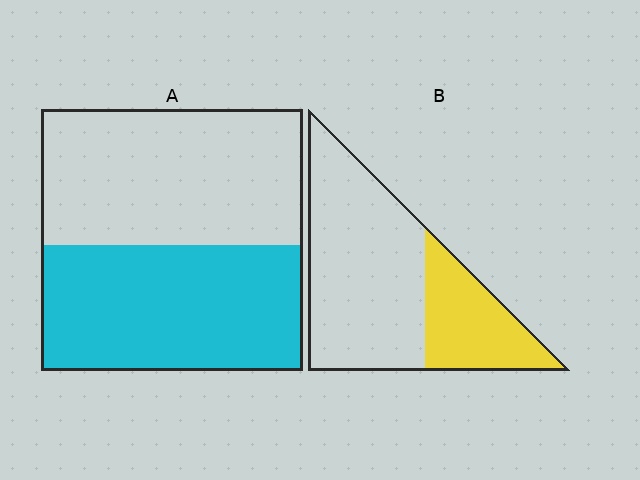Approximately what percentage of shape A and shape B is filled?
A is approximately 50% and B is approximately 30%.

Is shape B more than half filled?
No.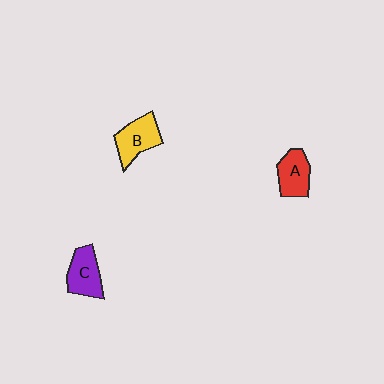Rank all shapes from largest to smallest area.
From largest to smallest: B (yellow), C (purple), A (red).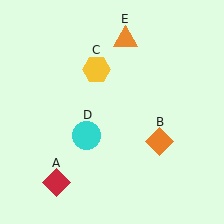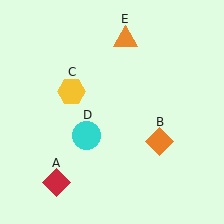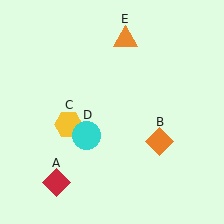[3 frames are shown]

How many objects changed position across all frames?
1 object changed position: yellow hexagon (object C).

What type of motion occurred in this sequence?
The yellow hexagon (object C) rotated counterclockwise around the center of the scene.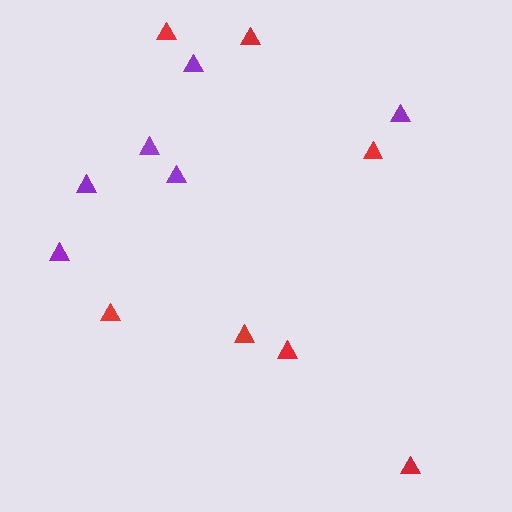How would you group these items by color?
There are 2 groups: one group of purple triangles (6) and one group of red triangles (7).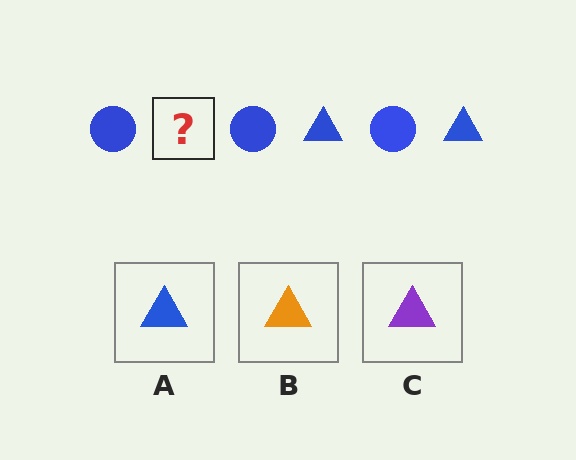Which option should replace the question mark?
Option A.